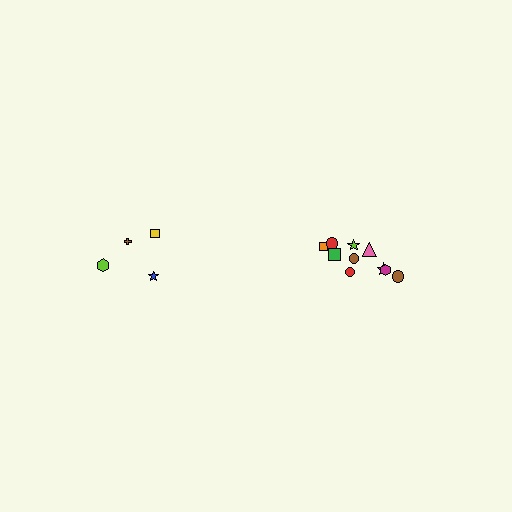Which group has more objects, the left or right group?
The right group.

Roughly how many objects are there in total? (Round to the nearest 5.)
Roughly 15 objects in total.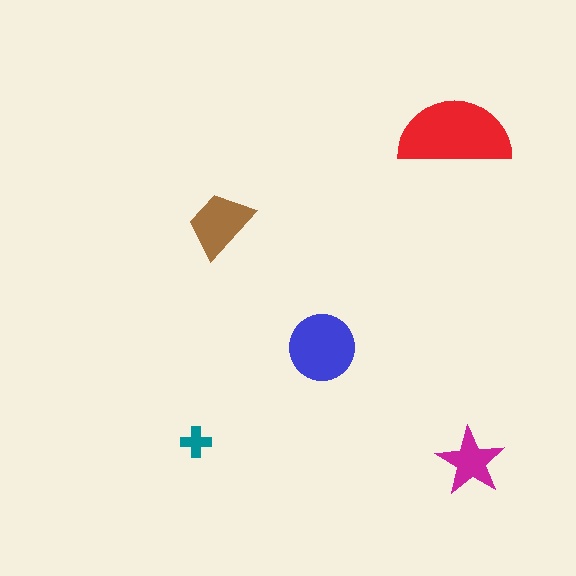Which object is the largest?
The red semicircle.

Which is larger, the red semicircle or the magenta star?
The red semicircle.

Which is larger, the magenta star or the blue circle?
The blue circle.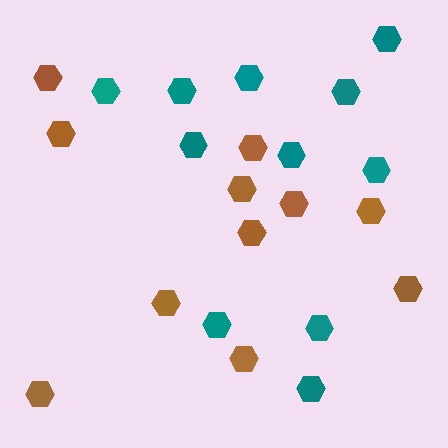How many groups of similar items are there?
There are 2 groups: one group of brown hexagons (11) and one group of teal hexagons (11).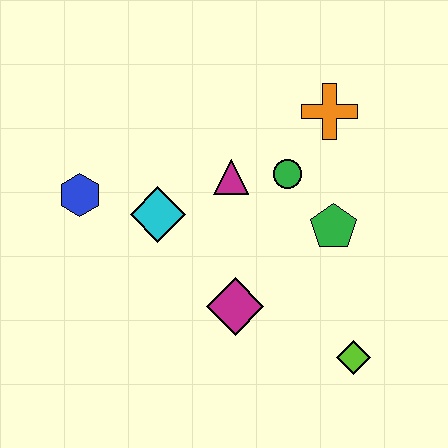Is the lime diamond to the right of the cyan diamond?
Yes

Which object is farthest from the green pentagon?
The blue hexagon is farthest from the green pentagon.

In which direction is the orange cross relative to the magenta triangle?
The orange cross is to the right of the magenta triangle.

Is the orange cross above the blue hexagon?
Yes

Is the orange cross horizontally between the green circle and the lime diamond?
Yes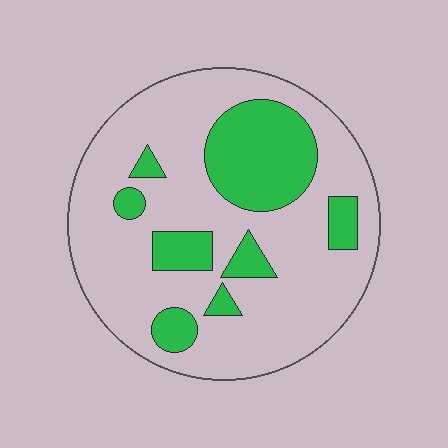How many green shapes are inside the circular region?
8.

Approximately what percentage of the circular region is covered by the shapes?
Approximately 25%.